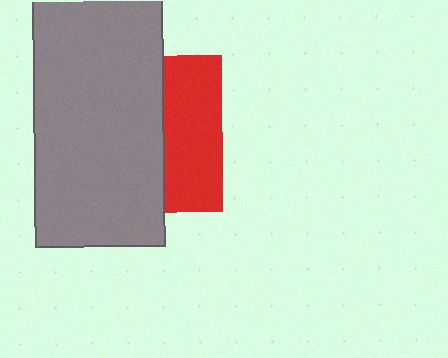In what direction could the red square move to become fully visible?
The red square could move right. That would shift it out from behind the gray rectangle entirely.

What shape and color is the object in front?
The object in front is a gray rectangle.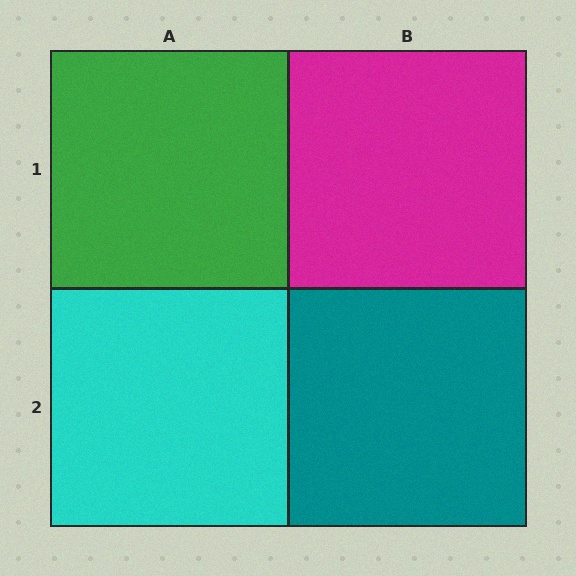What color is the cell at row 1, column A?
Green.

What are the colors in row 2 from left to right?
Cyan, teal.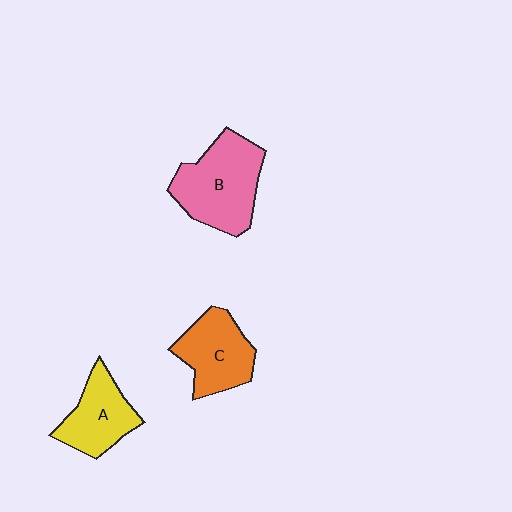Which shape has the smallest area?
Shape A (yellow).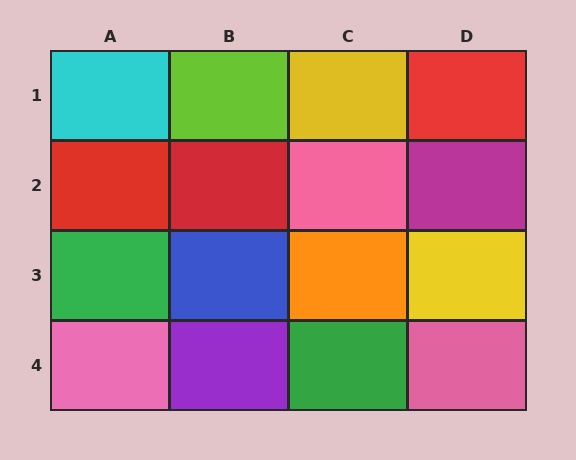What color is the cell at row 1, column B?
Lime.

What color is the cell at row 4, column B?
Purple.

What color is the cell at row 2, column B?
Red.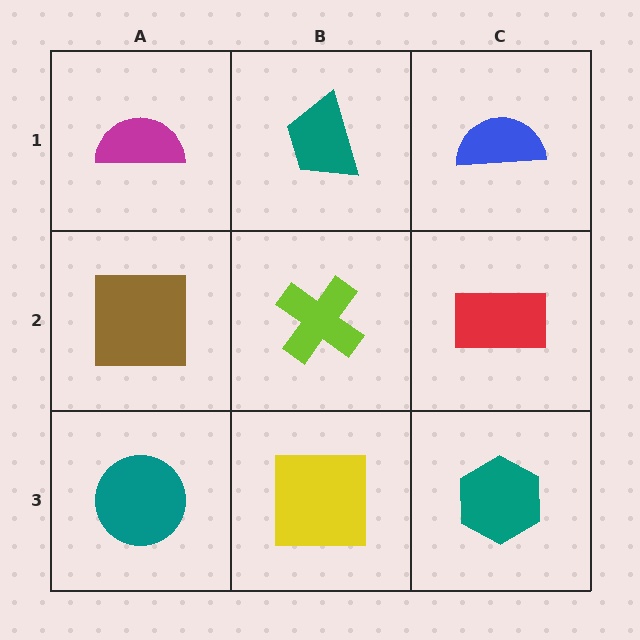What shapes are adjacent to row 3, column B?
A lime cross (row 2, column B), a teal circle (row 3, column A), a teal hexagon (row 3, column C).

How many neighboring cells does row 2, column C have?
3.